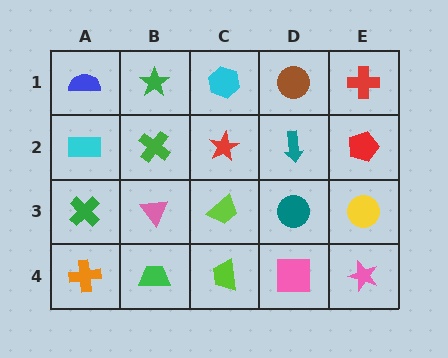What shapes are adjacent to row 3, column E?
A red pentagon (row 2, column E), a pink star (row 4, column E), a teal circle (row 3, column D).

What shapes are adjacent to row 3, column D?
A teal arrow (row 2, column D), a pink square (row 4, column D), a lime trapezoid (row 3, column C), a yellow circle (row 3, column E).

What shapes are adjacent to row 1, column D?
A teal arrow (row 2, column D), a cyan hexagon (row 1, column C), a red cross (row 1, column E).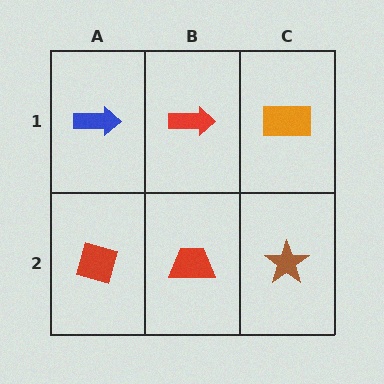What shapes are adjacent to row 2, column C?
An orange rectangle (row 1, column C), a red trapezoid (row 2, column B).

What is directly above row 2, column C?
An orange rectangle.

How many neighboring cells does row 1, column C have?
2.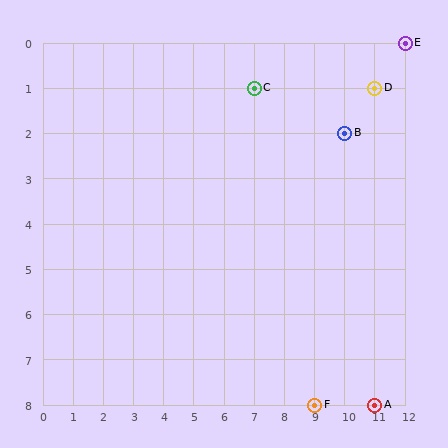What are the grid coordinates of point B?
Point B is at grid coordinates (10, 2).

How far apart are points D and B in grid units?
Points D and B are 1 column and 1 row apart (about 1.4 grid units diagonally).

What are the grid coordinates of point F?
Point F is at grid coordinates (9, 8).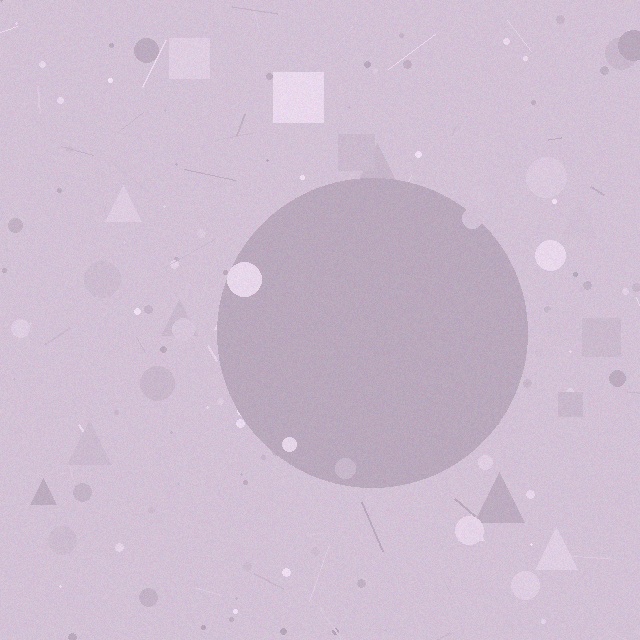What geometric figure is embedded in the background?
A circle is embedded in the background.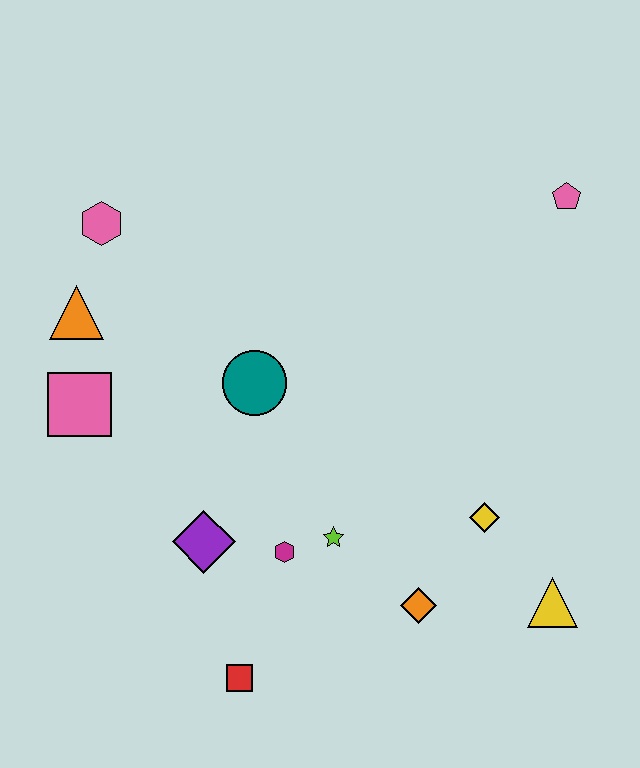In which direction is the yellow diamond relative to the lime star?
The yellow diamond is to the right of the lime star.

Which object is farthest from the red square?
The pink pentagon is farthest from the red square.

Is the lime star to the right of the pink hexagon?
Yes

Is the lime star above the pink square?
No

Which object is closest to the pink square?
The orange triangle is closest to the pink square.